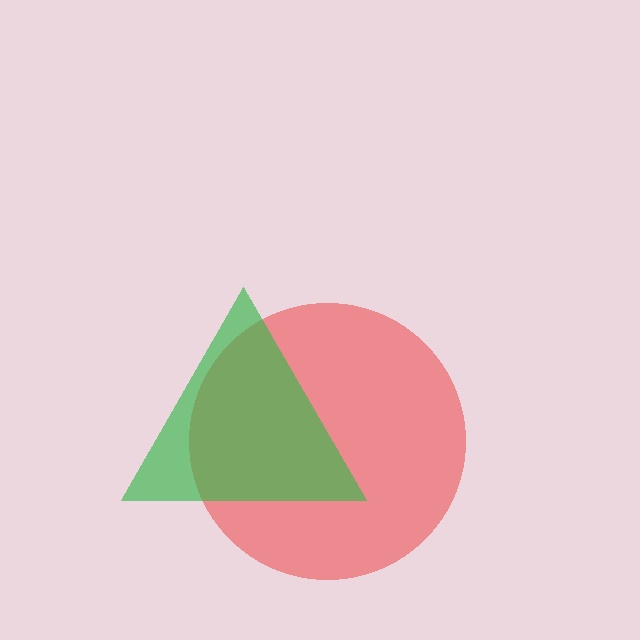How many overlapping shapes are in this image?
There are 2 overlapping shapes in the image.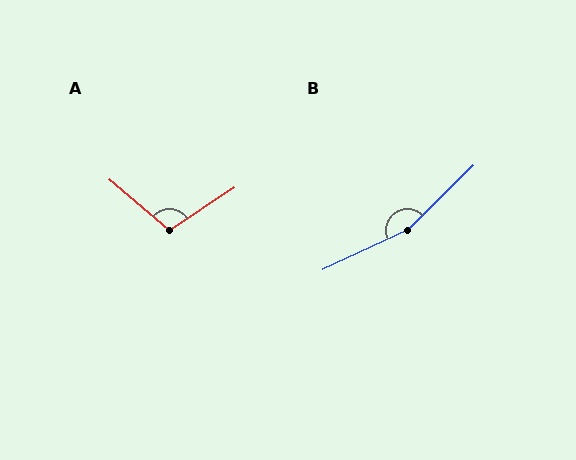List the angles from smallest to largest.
A (106°), B (160°).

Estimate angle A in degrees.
Approximately 106 degrees.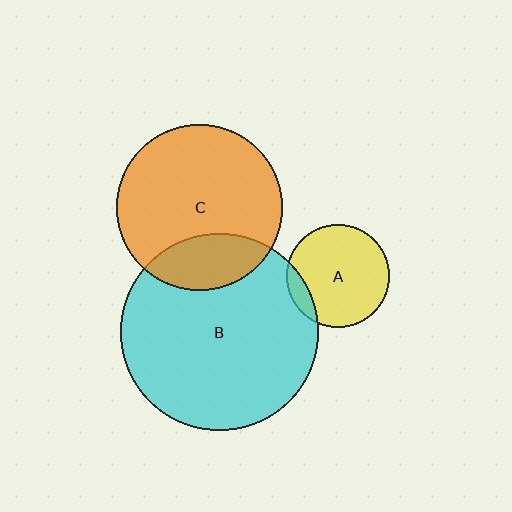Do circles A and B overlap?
Yes.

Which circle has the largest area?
Circle B (cyan).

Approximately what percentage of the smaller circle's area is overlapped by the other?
Approximately 10%.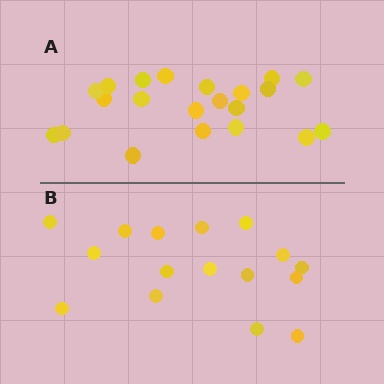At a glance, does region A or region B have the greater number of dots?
Region A (the top region) has more dots.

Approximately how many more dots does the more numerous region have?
Region A has about 5 more dots than region B.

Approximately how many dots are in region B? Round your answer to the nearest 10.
About 20 dots. (The exact count is 16, which rounds to 20.)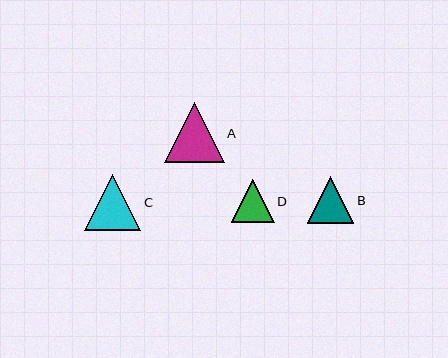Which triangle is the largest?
Triangle A is the largest with a size of approximately 60 pixels.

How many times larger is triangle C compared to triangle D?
Triangle C is approximately 1.3 times the size of triangle D.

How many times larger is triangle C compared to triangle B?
Triangle C is approximately 1.2 times the size of triangle B.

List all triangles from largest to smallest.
From largest to smallest: A, C, B, D.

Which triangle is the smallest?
Triangle D is the smallest with a size of approximately 43 pixels.